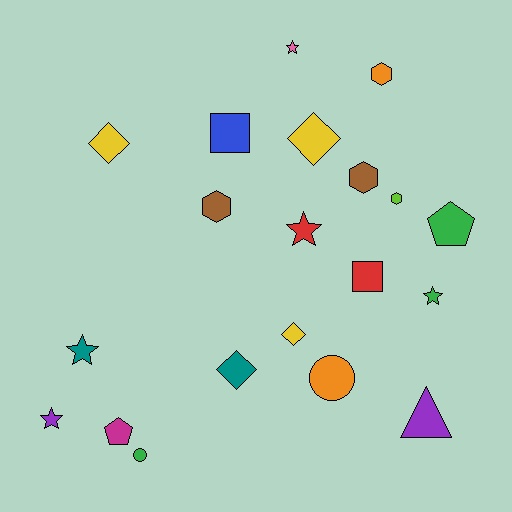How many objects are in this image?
There are 20 objects.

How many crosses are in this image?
There are no crosses.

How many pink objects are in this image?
There is 1 pink object.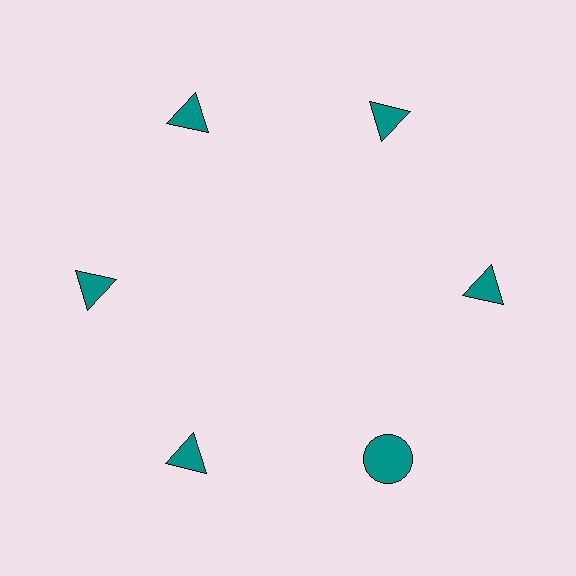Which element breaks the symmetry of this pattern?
The teal circle at roughly the 5 o'clock position breaks the symmetry. All other shapes are teal triangles.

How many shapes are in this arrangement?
There are 6 shapes arranged in a ring pattern.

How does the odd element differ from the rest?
It has a different shape: circle instead of triangle.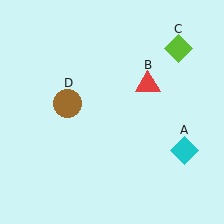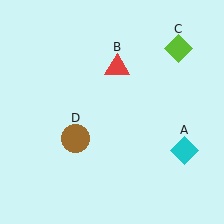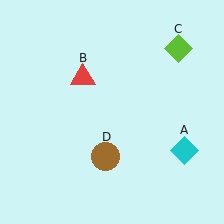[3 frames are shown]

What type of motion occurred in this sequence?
The red triangle (object B), brown circle (object D) rotated counterclockwise around the center of the scene.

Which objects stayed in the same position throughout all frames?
Cyan diamond (object A) and lime diamond (object C) remained stationary.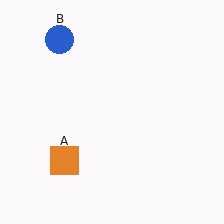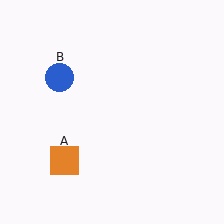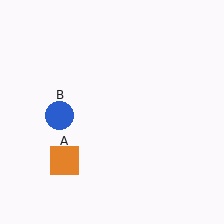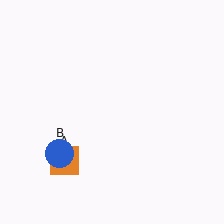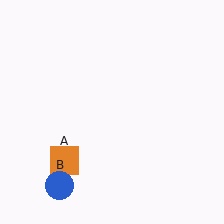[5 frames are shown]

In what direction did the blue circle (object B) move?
The blue circle (object B) moved down.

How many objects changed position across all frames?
1 object changed position: blue circle (object B).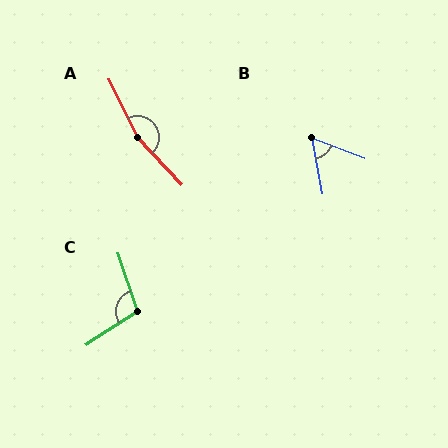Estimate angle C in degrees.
Approximately 105 degrees.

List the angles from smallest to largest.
B (58°), C (105°), A (163°).